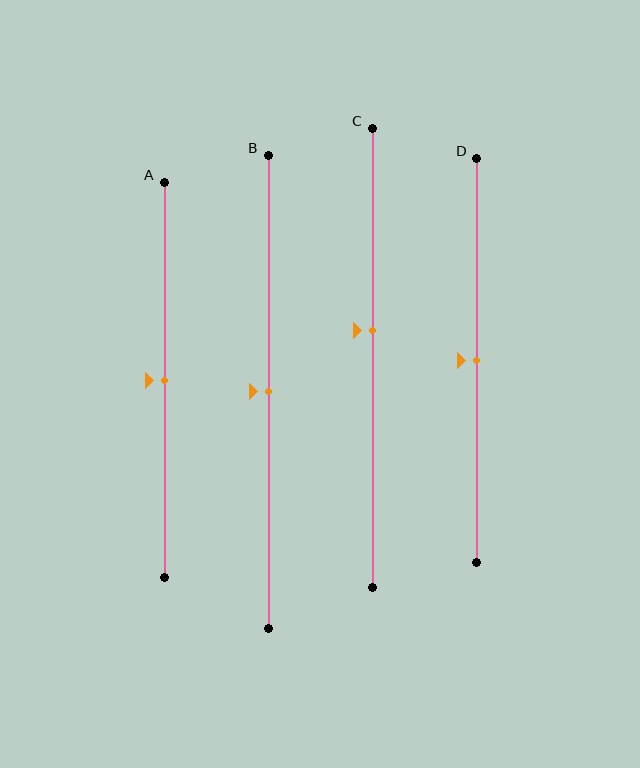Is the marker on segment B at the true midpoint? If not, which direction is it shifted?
Yes, the marker on segment B is at the true midpoint.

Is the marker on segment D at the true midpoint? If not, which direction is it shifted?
Yes, the marker on segment D is at the true midpoint.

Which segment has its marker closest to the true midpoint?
Segment A has its marker closest to the true midpoint.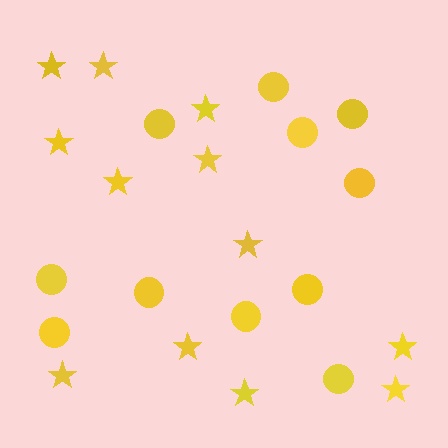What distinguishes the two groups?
There are 2 groups: one group of stars (12) and one group of circles (11).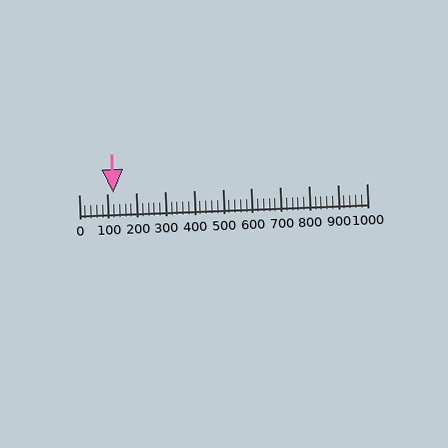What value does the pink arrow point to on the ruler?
The pink arrow points to approximately 120.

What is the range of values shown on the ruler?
The ruler shows values from 0 to 1000.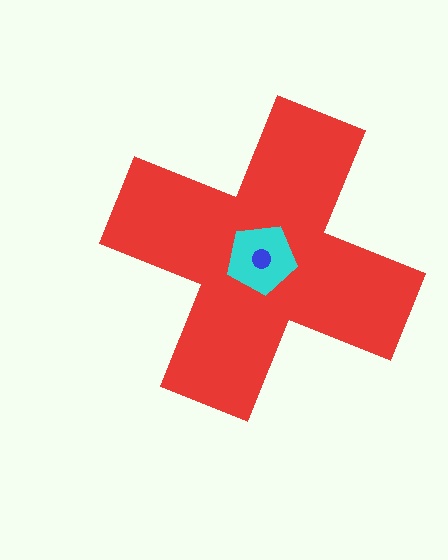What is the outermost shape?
The red cross.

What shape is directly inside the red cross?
The cyan pentagon.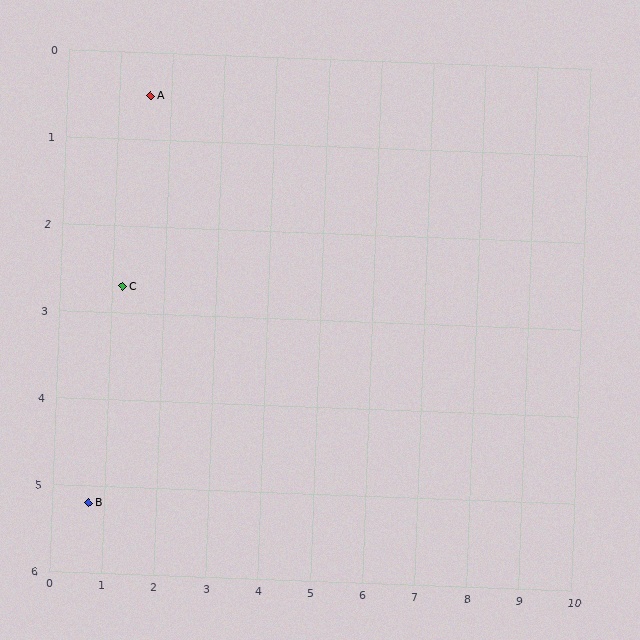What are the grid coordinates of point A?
Point A is at approximately (1.6, 0.5).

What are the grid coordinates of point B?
Point B is at approximately (0.7, 5.2).